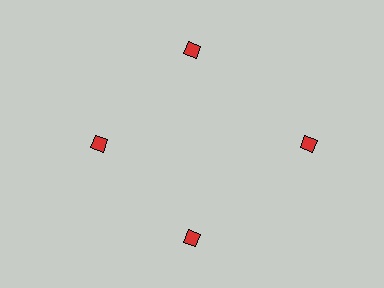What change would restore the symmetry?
The symmetry would be restored by moving it inward, back onto the ring so that all 4 diamonds sit at equal angles and equal distance from the center.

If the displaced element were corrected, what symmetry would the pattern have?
It would have 4-fold rotational symmetry — the pattern would map onto itself every 90 degrees.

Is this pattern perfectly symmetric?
No. The 4 red diamonds are arranged in a ring, but one element near the 3 o'clock position is pushed outward from the center, breaking the 4-fold rotational symmetry.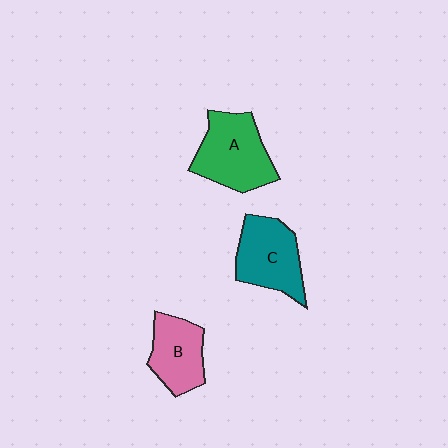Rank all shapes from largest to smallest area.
From largest to smallest: A (green), C (teal), B (pink).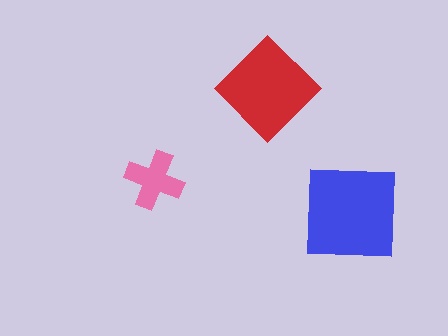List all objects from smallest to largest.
The pink cross, the red diamond, the blue square.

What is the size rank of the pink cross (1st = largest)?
3rd.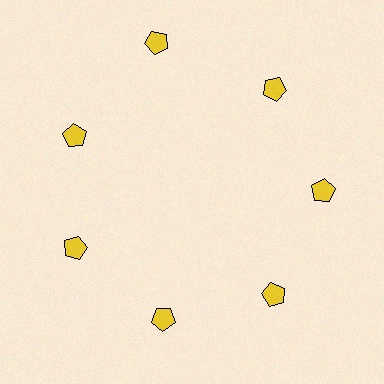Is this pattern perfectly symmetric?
No. The 7 yellow pentagons are arranged in a ring, but one element near the 12 o'clock position is pushed outward from the center, breaking the 7-fold rotational symmetry.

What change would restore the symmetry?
The symmetry would be restored by moving it inward, back onto the ring so that all 7 pentagons sit at equal angles and equal distance from the center.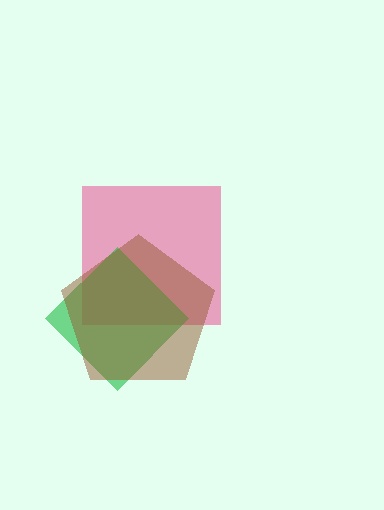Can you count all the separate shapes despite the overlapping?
Yes, there are 3 separate shapes.